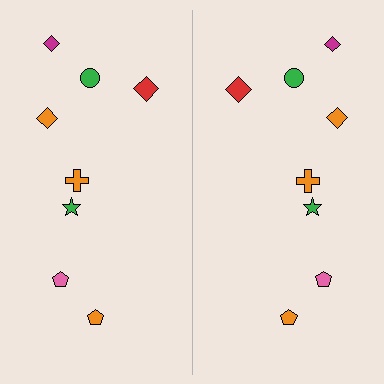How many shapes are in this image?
There are 16 shapes in this image.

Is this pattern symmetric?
Yes, this pattern has bilateral (reflection) symmetry.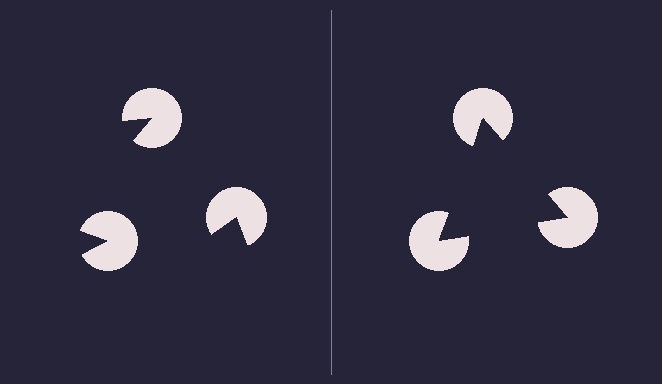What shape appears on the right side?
An illusory triangle.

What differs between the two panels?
The pac-man discs are positioned identically on both sides; only the wedge orientations differ. On the right they align to a triangle; on the left they are misaligned.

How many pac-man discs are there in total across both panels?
6 — 3 on each side.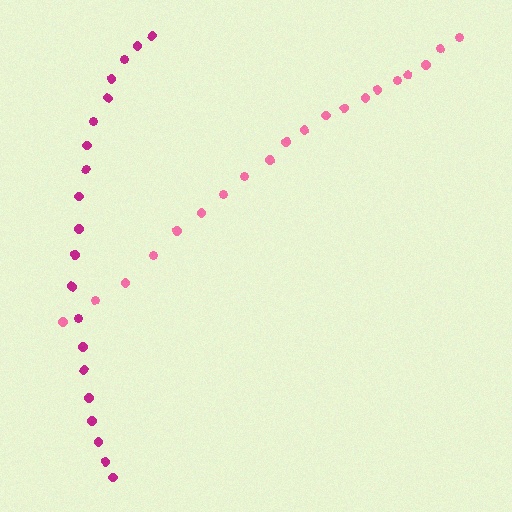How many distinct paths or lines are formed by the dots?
There are 2 distinct paths.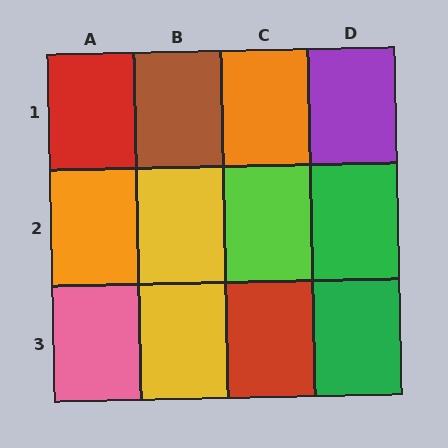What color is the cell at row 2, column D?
Green.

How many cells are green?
2 cells are green.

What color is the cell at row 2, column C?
Lime.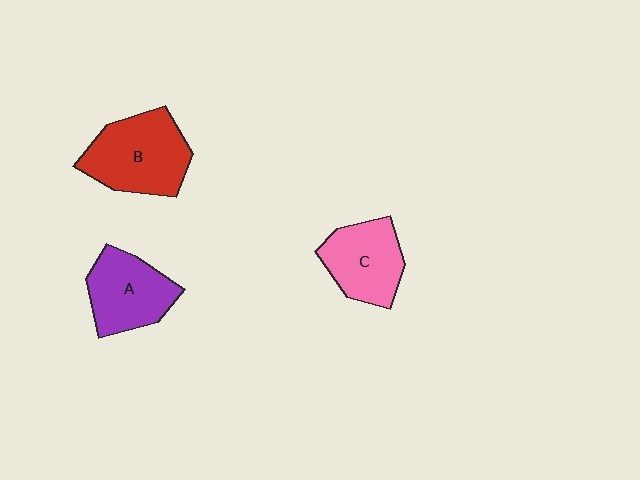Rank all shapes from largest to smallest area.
From largest to smallest: B (red), A (purple), C (pink).